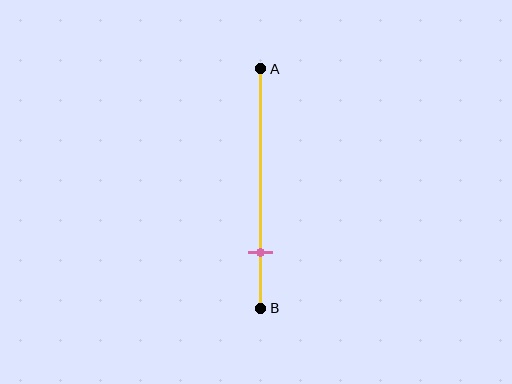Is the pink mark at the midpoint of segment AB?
No, the mark is at about 75% from A, not at the 50% midpoint.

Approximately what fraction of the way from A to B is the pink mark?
The pink mark is approximately 75% of the way from A to B.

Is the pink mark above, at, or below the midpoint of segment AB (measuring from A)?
The pink mark is below the midpoint of segment AB.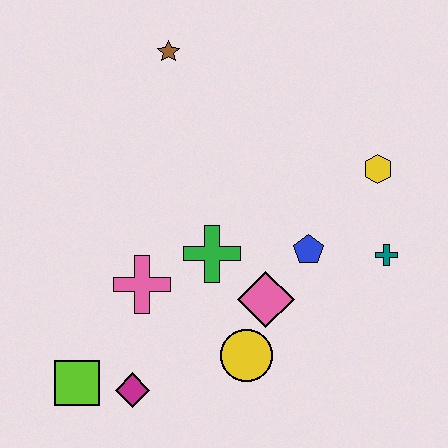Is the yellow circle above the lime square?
Yes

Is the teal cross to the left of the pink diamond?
No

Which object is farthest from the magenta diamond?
The brown star is farthest from the magenta diamond.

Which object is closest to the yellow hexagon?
The teal cross is closest to the yellow hexagon.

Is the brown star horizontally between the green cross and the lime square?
Yes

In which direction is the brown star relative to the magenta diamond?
The brown star is above the magenta diamond.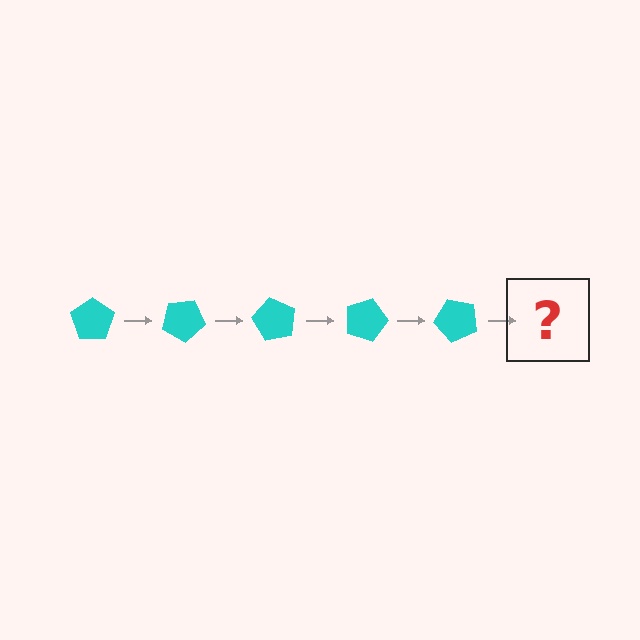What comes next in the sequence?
The next element should be a cyan pentagon rotated 150 degrees.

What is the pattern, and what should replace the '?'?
The pattern is that the pentagon rotates 30 degrees each step. The '?' should be a cyan pentagon rotated 150 degrees.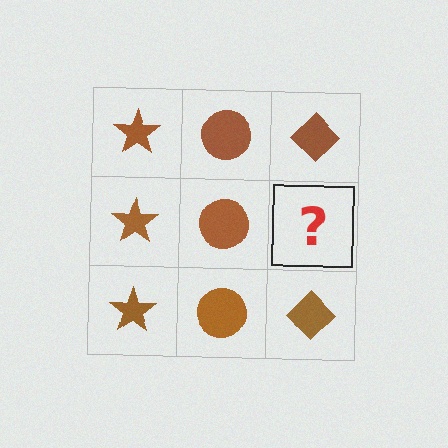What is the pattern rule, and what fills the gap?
The rule is that each column has a consistent shape. The gap should be filled with a brown diamond.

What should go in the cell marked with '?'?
The missing cell should contain a brown diamond.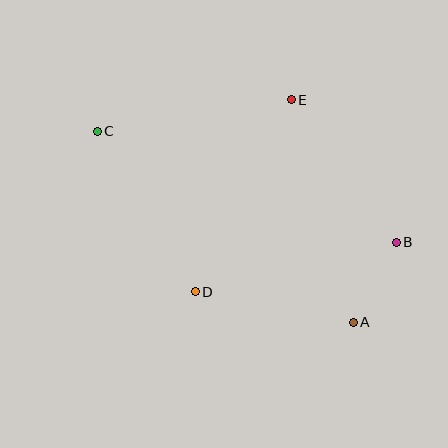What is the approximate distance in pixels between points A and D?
The distance between A and D is approximately 161 pixels.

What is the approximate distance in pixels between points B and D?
The distance between B and D is approximately 207 pixels.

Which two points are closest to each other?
Points A and B are closest to each other.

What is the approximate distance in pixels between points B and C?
The distance between B and C is approximately 319 pixels.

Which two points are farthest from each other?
Points A and C are farthest from each other.